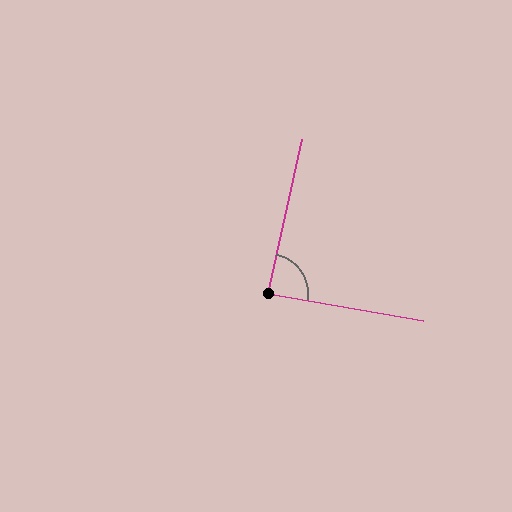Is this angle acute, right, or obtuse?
It is approximately a right angle.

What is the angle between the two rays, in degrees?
Approximately 88 degrees.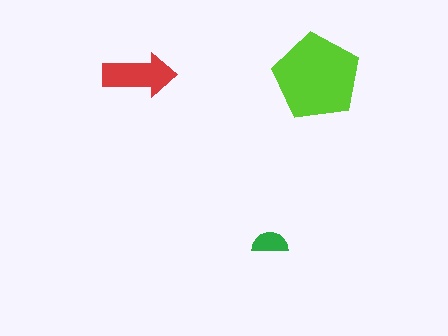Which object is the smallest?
The green semicircle.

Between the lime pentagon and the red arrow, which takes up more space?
The lime pentagon.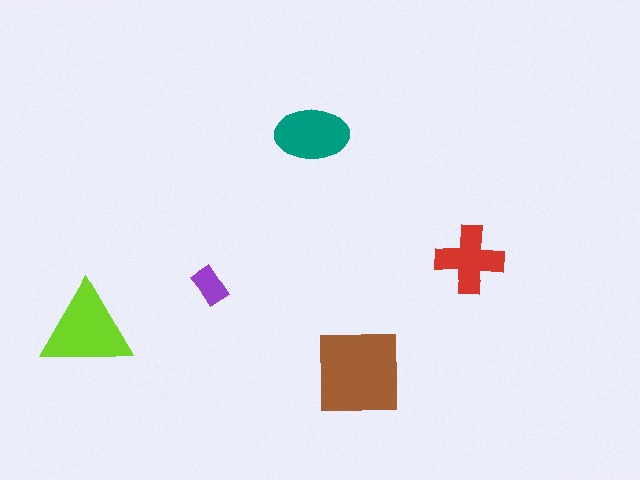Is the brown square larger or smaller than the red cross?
Larger.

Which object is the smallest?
The purple rectangle.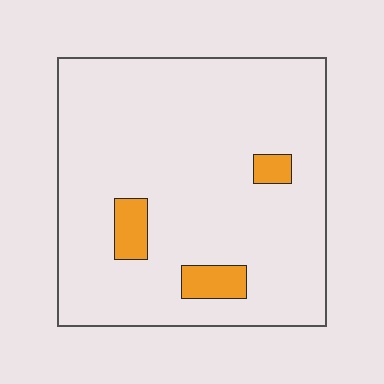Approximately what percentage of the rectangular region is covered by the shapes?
Approximately 10%.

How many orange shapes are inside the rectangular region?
3.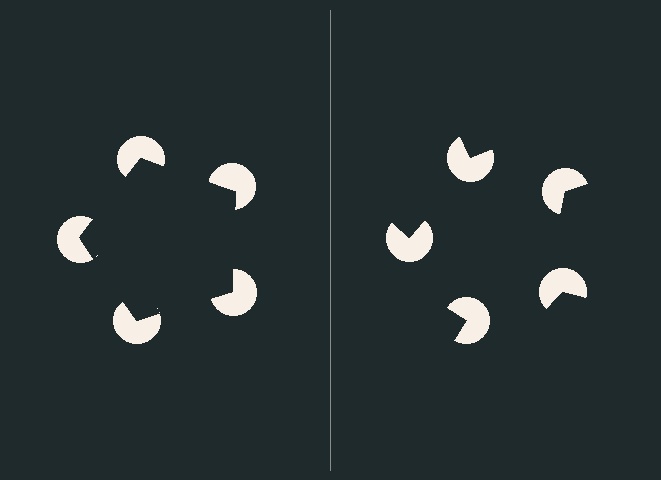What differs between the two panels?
The pac-man discs are positioned identically on both sides; only the wedge orientations differ. On the left they align to a pentagon; on the right they are misaligned.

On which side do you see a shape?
An illusory pentagon appears on the left side. On the right side the wedge cuts are rotated, so no coherent shape forms.